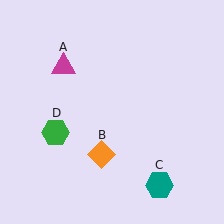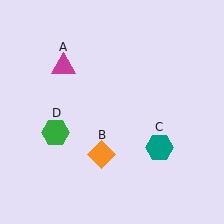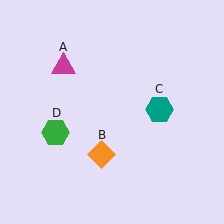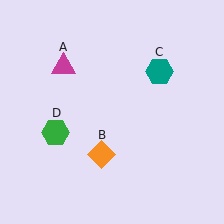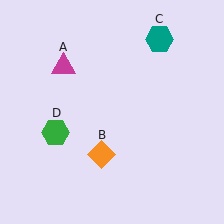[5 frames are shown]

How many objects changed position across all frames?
1 object changed position: teal hexagon (object C).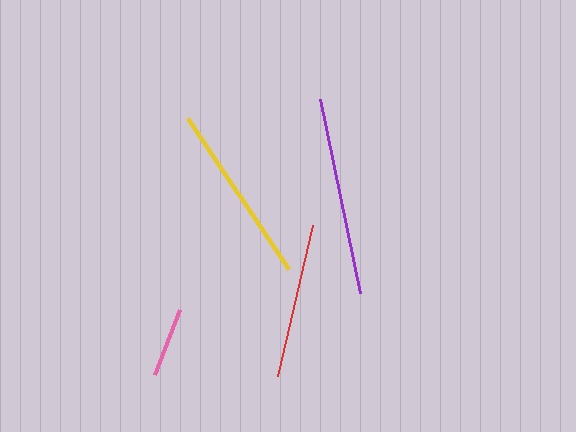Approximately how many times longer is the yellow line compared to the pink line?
The yellow line is approximately 2.6 times the length of the pink line.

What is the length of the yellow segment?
The yellow segment is approximately 182 pixels long.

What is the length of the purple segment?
The purple segment is approximately 199 pixels long.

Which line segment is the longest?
The purple line is the longest at approximately 199 pixels.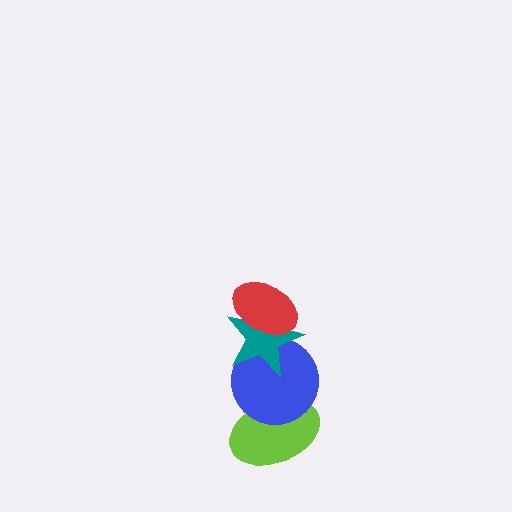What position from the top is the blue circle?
The blue circle is 3rd from the top.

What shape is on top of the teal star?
The red ellipse is on top of the teal star.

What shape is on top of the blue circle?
The teal star is on top of the blue circle.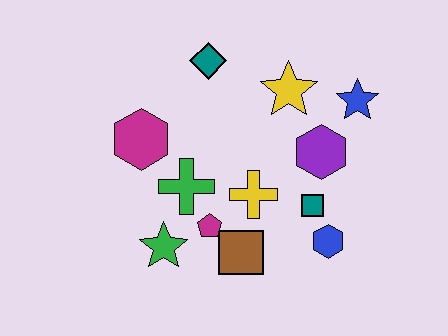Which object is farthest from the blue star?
The green star is farthest from the blue star.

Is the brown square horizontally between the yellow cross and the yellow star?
No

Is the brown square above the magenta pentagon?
No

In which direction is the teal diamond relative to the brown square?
The teal diamond is above the brown square.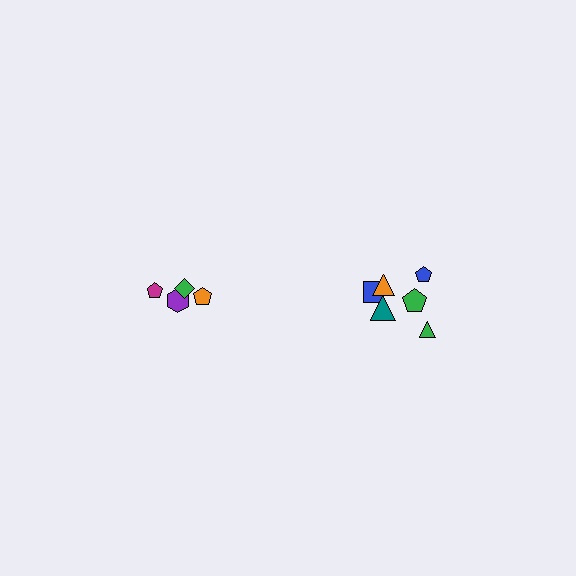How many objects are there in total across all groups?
There are 10 objects.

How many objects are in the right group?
There are 6 objects.